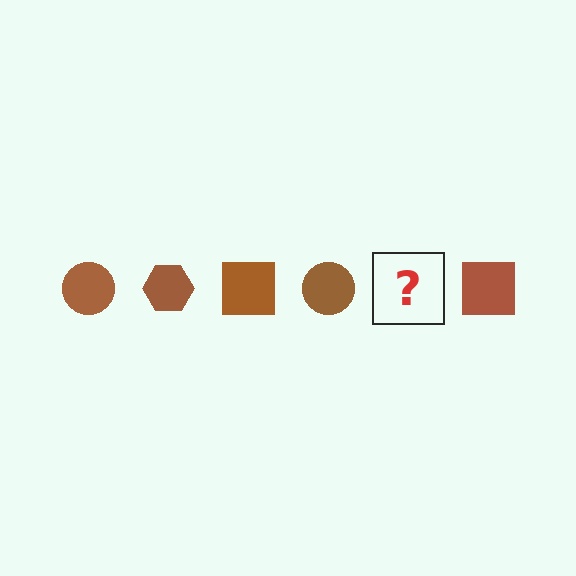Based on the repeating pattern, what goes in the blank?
The blank should be a brown hexagon.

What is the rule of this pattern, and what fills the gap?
The rule is that the pattern cycles through circle, hexagon, square shapes in brown. The gap should be filled with a brown hexagon.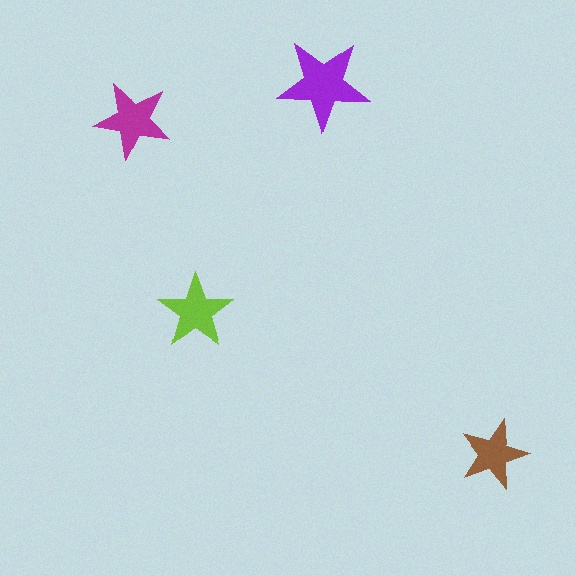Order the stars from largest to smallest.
the purple one, the magenta one, the lime one, the brown one.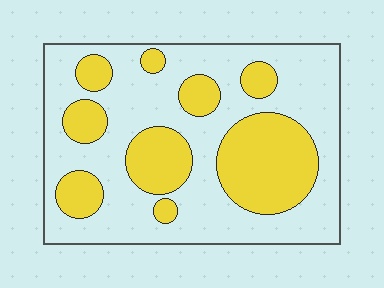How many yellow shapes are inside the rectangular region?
9.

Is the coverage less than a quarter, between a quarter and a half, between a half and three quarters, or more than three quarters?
Between a quarter and a half.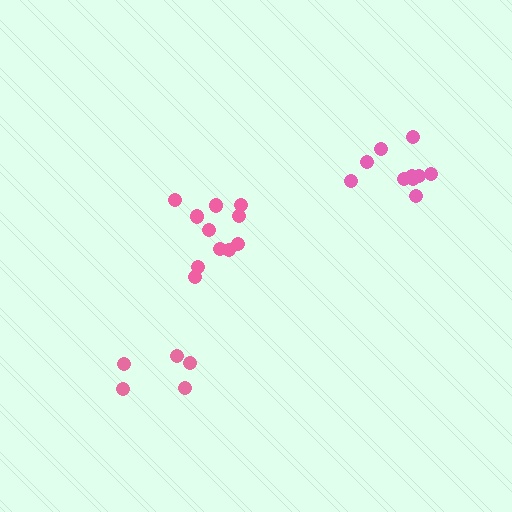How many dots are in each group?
Group 1: 11 dots, Group 2: 10 dots, Group 3: 5 dots (26 total).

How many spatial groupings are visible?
There are 3 spatial groupings.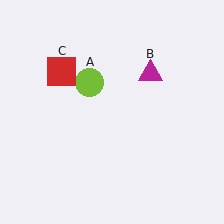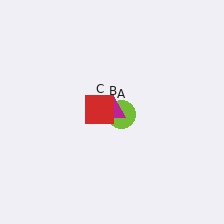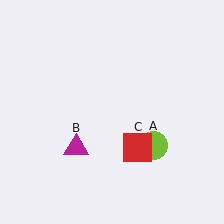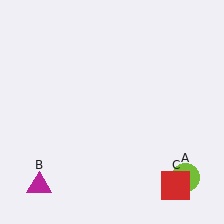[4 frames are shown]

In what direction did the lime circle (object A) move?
The lime circle (object A) moved down and to the right.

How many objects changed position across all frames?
3 objects changed position: lime circle (object A), magenta triangle (object B), red square (object C).